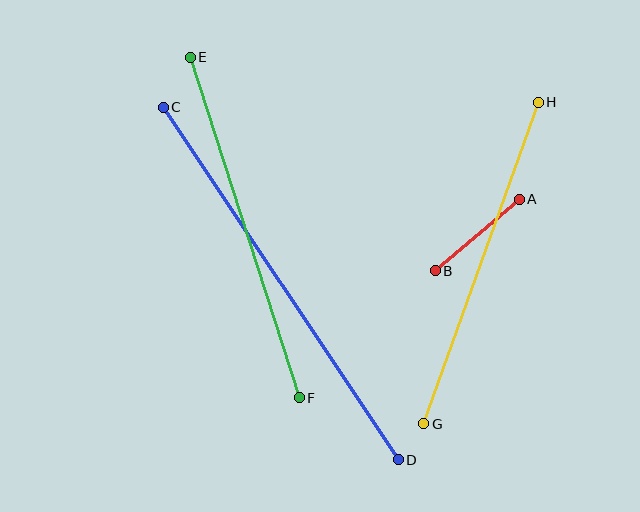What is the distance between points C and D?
The distance is approximately 424 pixels.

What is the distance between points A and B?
The distance is approximately 110 pixels.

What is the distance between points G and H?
The distance is approximately 341 pixels.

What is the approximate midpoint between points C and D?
The midpoint is at approximately (281, 283) pixels.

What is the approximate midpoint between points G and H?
The midpoint is at approximately (481, 263) pixels.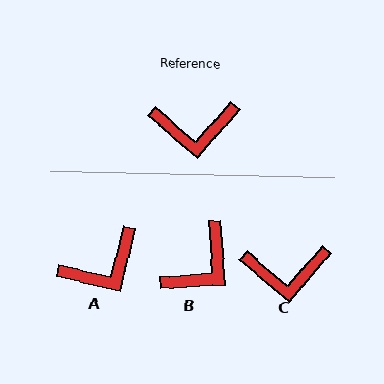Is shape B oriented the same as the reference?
No, it is off by about 44 degrees.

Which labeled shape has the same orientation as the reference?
C.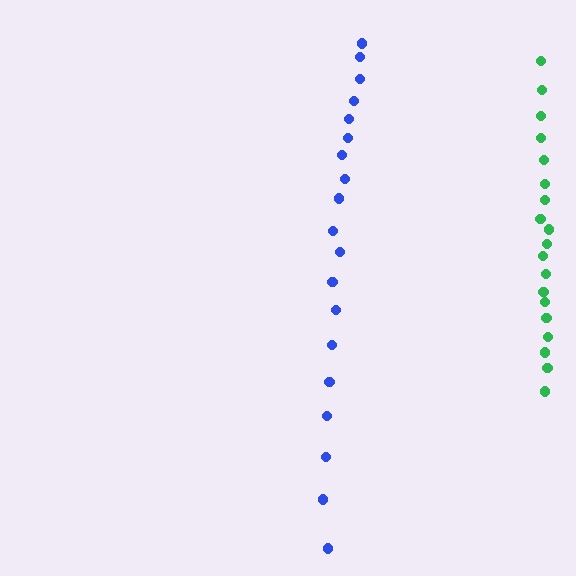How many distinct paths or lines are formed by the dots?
There are 2 distinct paths.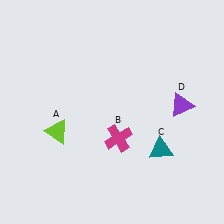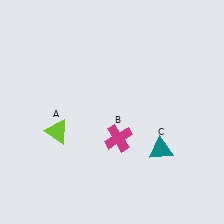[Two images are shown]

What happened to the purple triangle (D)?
The purple triangle (D) was removed in Image 2. It was in the top-right area of Image 1.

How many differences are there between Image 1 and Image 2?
There is 1 difference between the two images.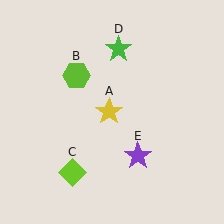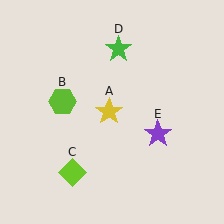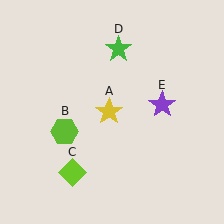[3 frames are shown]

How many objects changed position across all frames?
2 objects changed position: lime hexagon (object B), purple star (object E).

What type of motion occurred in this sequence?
The lime hexagon (object B), purple star (object E) rotated counterclockwise around the center of the scene.